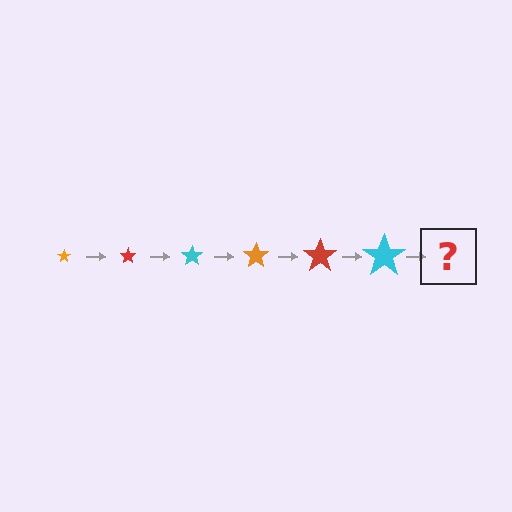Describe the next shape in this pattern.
It should be an orange star, larger than the previous one.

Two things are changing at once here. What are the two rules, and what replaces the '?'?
The two rules are that the star grows larger each step and the color cycles through orange, red, and cyan. The '?' should be an orange star, larger than the previous one.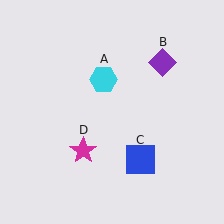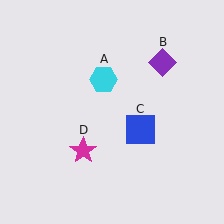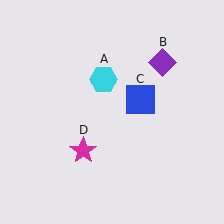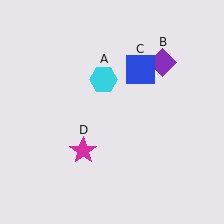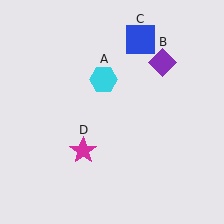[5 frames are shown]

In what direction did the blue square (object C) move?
The blue square (object C) moved up.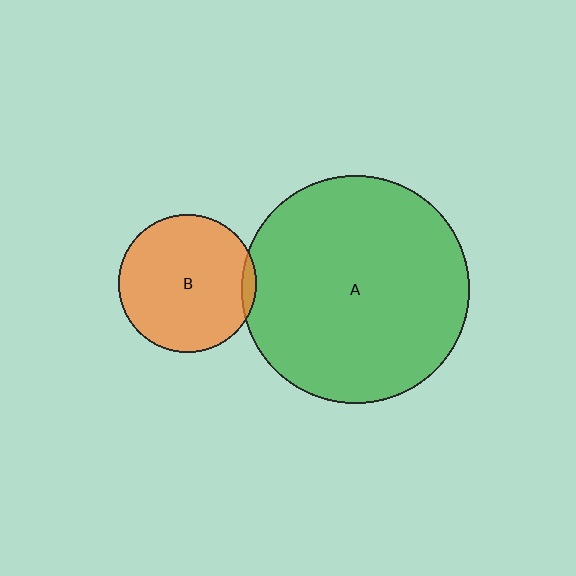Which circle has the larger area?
Circle A (green).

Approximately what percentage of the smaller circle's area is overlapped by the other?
Approximately 5%.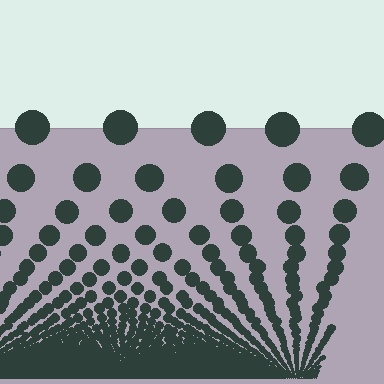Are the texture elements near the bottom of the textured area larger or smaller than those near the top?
Smaller. The gradient is inverted — elements near the bottom are smaller and denser.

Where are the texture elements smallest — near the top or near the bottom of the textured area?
Near the bottom.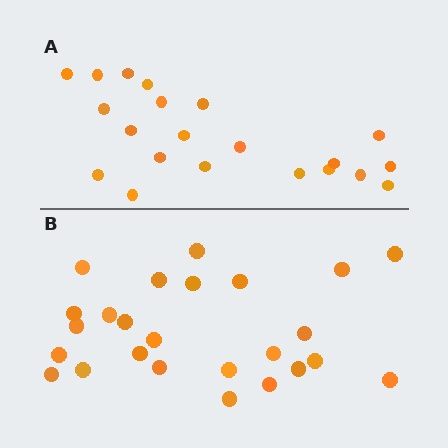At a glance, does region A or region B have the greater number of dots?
Region B (the bottom region) has more dots.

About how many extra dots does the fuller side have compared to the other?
Region B has about 4 more dots than region A.